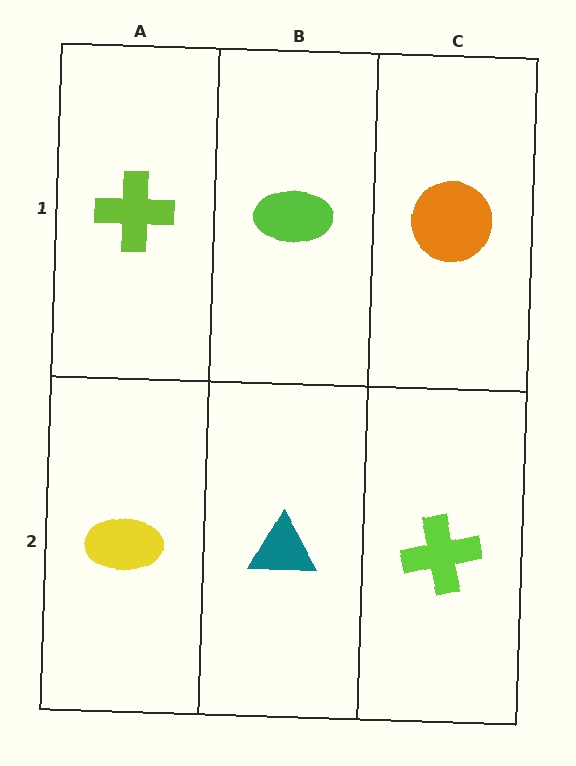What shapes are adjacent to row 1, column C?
A lime cross (row 2, column C), a lime ellipse (row 1, column B).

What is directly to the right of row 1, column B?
An orange circle.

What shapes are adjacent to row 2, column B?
A lime ellipse (row 1, column B), a yellow ellipse (row 2, column A), a lime cross (row 2, column C).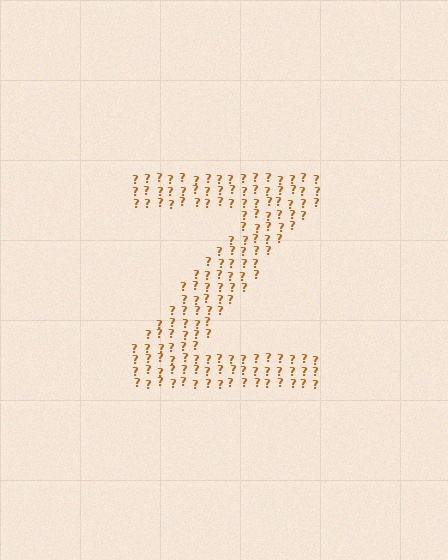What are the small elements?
The small elements are question marks.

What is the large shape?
The large shape is the letter Z.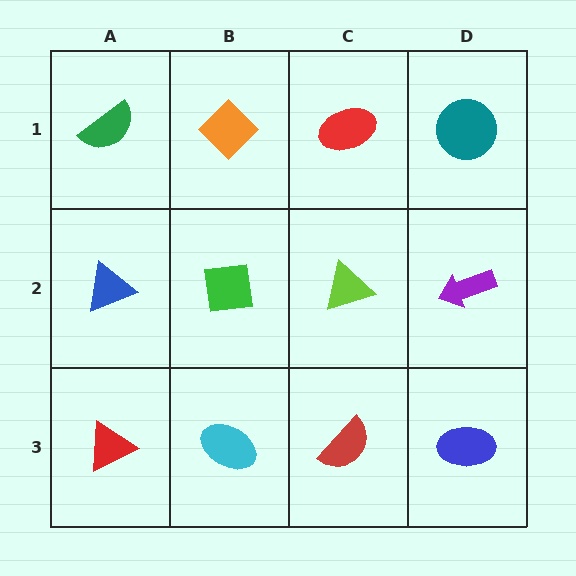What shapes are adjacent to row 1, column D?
A purple arrow (row 2, column D), a red ellipse (row 1, column C).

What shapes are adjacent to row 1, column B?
A green square (row 2, column B), a green semicircle (row 1, column A), a red ellipse (row 1, column C).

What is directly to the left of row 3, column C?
A cyan ellipse.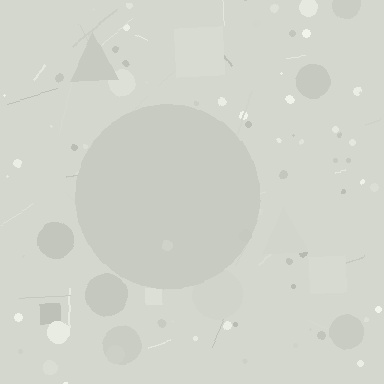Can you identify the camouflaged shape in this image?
The camouflaged shape is a circle.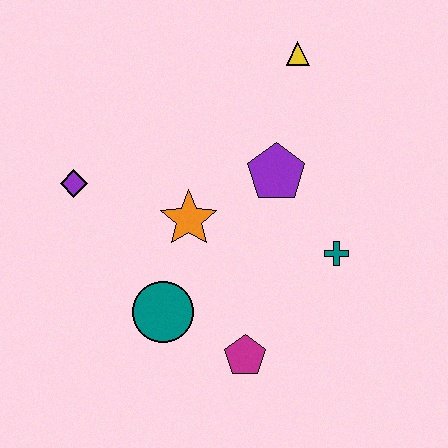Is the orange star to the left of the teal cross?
Yes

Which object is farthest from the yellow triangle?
The magenta pentagon is farthest from the yellow triangle.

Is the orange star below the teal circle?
No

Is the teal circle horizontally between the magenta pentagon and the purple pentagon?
No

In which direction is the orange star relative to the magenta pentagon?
The orange star is above the magenta pentagon.